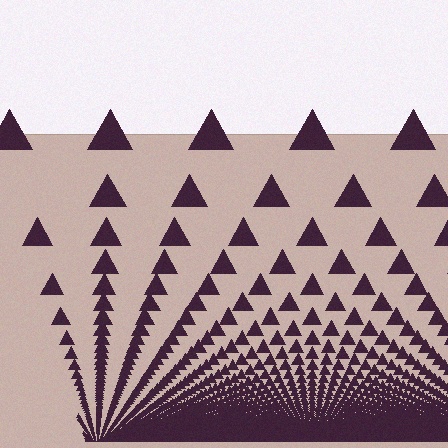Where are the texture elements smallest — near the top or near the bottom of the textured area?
Near the bottom.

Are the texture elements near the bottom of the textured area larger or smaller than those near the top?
Smaller. The gradient is inverted — elements near the bottom are smaller and denser.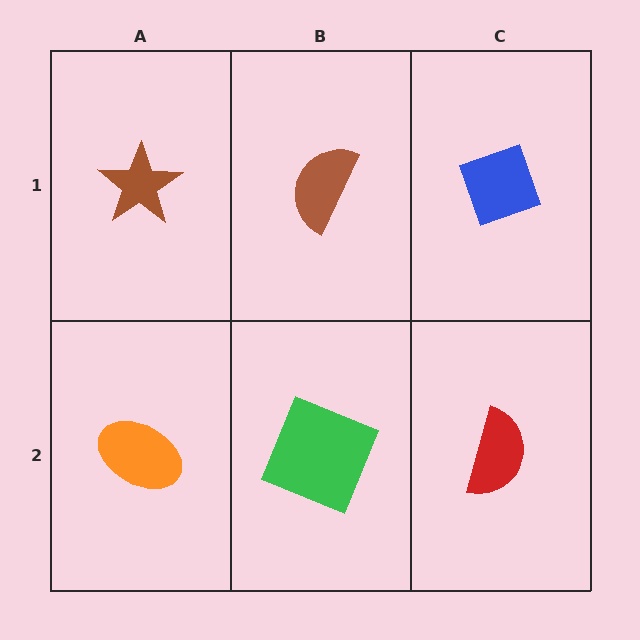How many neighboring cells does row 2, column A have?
2.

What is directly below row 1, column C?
A red semicircle.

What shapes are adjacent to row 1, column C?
A red semicircle (row 2, column C), a brown semicircle (row 1, column B).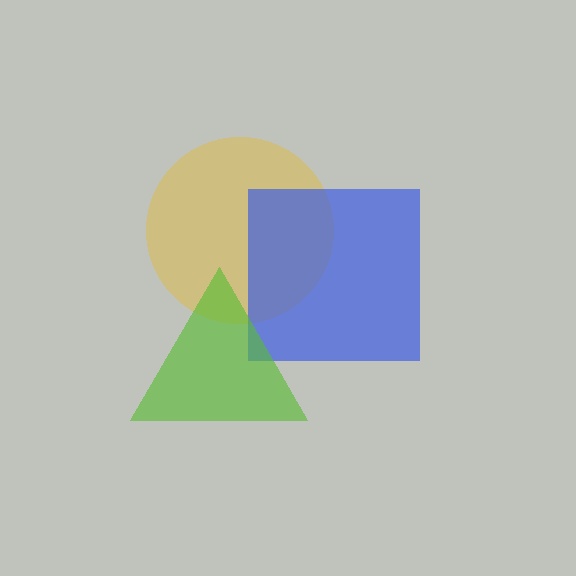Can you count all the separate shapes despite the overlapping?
Yes, there are 3 separate shapes.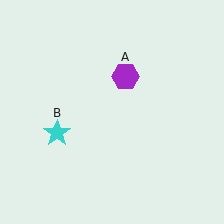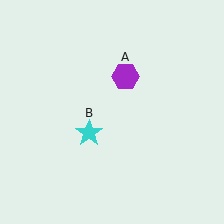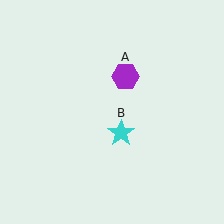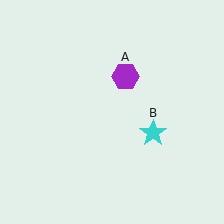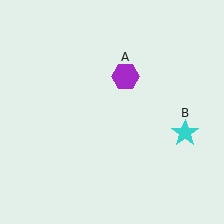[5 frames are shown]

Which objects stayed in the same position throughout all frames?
Purple hexagon (object A) remained stationary.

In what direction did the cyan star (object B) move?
The cyan star (object B) moved right.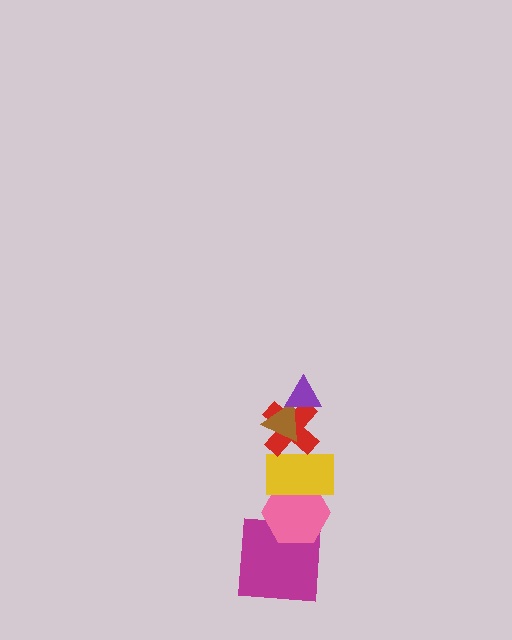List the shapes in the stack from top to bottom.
From top to bottom: the purple triangle, the brown triangle, the red cross, the yellow rectangle, the pink hexagon, the magenta square.